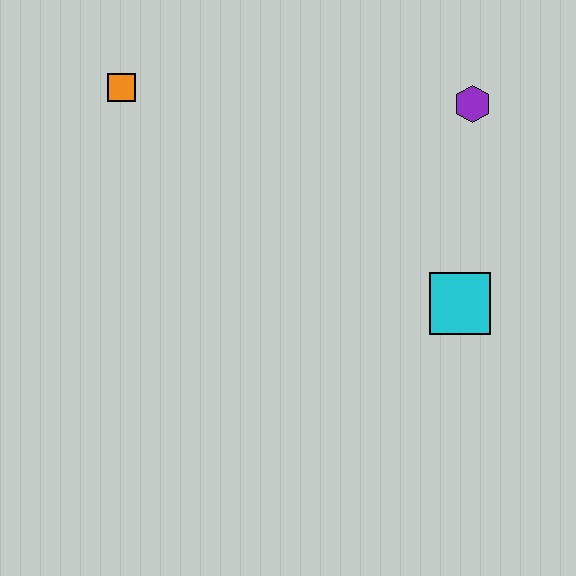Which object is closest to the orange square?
The purple hexagon is closest to the orange square.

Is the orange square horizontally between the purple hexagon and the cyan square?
No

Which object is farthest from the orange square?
The cyan square is farthest from the orange square.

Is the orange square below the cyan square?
No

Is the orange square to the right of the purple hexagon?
No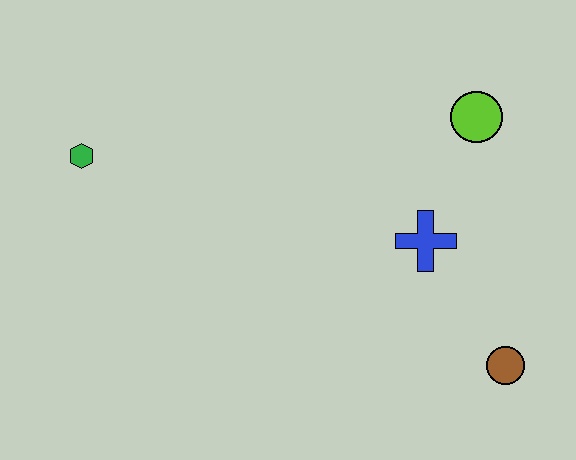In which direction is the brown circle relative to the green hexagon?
The brown circle is to the right of the green hexagon.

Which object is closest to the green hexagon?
The blue cross is closest to the green hexagon.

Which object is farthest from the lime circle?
The green hexagon is farthest from the lime circle.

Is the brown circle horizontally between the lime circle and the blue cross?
No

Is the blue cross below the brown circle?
No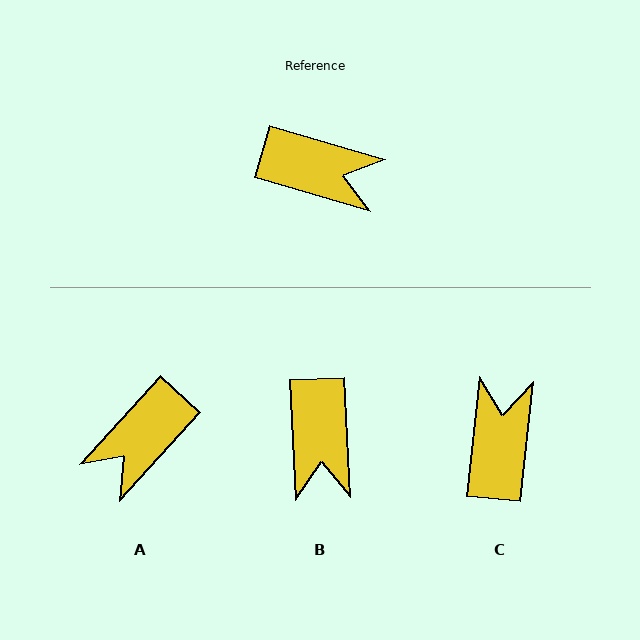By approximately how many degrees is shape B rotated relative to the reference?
Approximately 71 degrees clockwise.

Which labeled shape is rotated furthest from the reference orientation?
A, about 116 degrees away.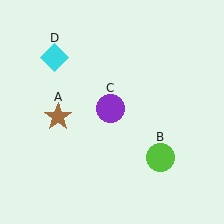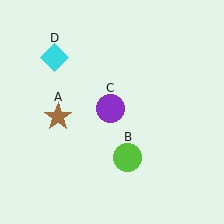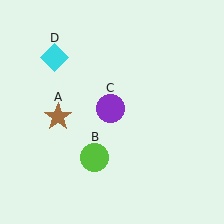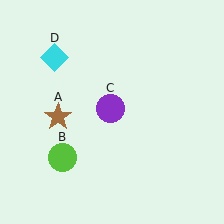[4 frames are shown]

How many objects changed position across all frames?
1 object changed position: lime circle (object B).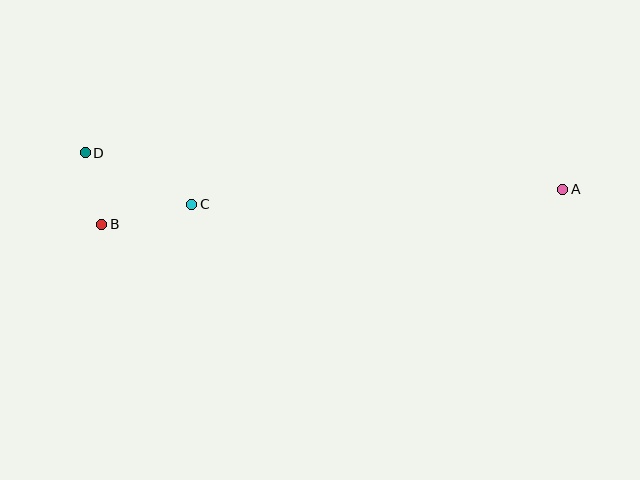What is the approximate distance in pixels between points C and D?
The distance between C and D is approximately 118 pixels.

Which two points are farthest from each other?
Points A and D are farthest from each other.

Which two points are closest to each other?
Points B and D are closest to each other.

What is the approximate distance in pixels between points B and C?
The distance between B and C is approximately 92 pixels.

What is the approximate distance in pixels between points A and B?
The distance between A and B is approximately 463 pixels.